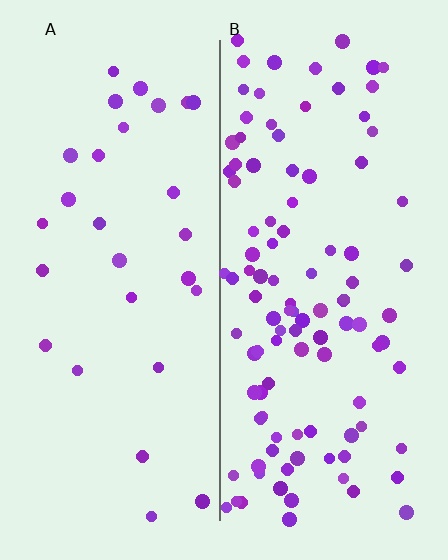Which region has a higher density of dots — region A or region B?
B (the right).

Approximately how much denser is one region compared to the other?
Approximately 3.7× — region B over region A.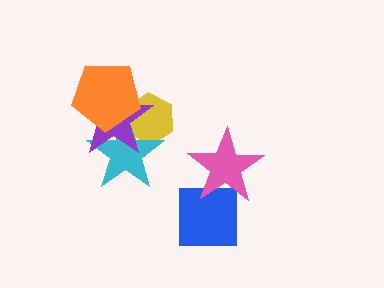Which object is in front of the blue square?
The pink star is in front of the blue square.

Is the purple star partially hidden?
Yes, it is partially covered by another shape.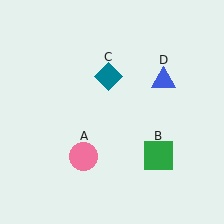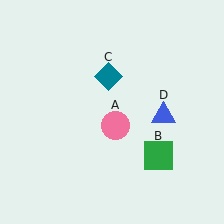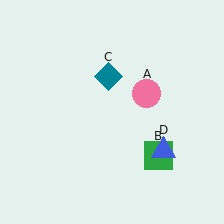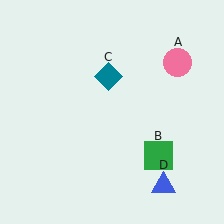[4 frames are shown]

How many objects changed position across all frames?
2 objects changed position: pink circle (object A), blue triangle (object D).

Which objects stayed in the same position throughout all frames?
Green square (object B) and teal diamond (object C) remained stationary.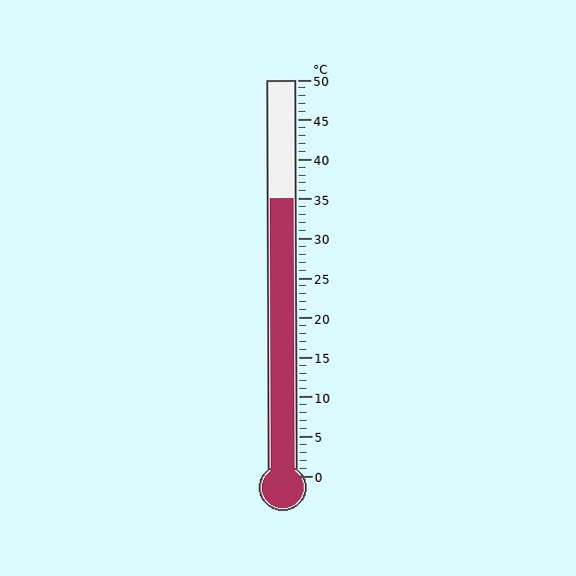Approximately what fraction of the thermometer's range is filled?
The thermometer is filled to approximately 70% of its range.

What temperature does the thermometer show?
The thermometer shows approximately 35°C.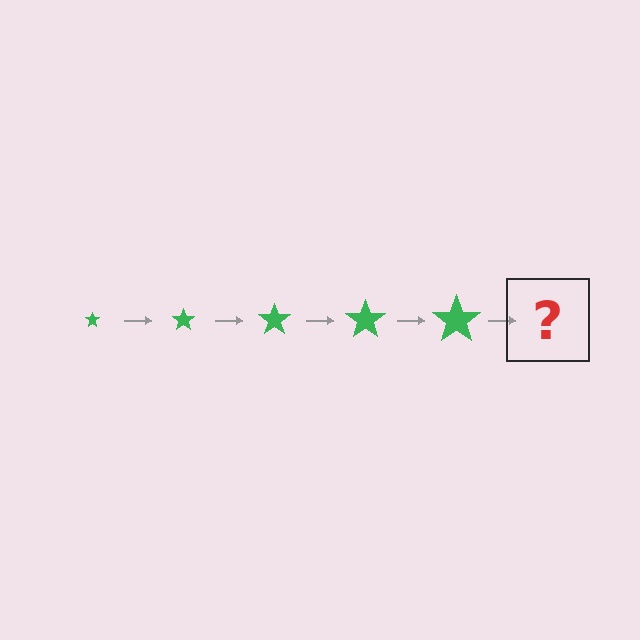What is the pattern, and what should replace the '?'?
The pattern is that the star gets progressively larger each step. The '?' should be a green star, larger than the previous one.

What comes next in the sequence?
The next element should be a green star, larger than the previous one.